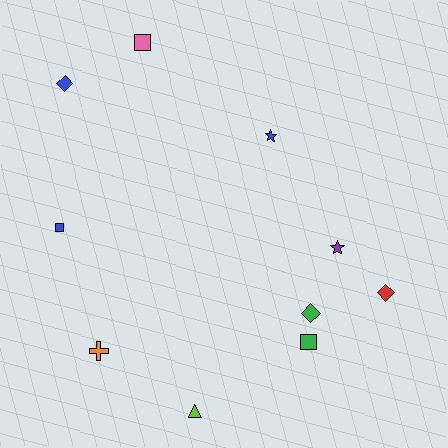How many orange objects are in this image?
There is 1 orange object.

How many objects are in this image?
There are 10 objects.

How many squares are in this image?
There are 3 squares.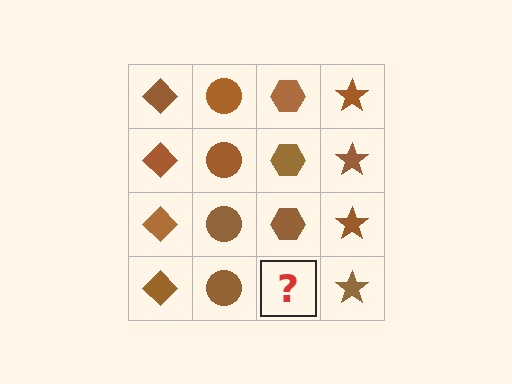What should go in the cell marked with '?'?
The missing cell should contain a brown hexagon.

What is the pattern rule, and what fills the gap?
The rule is that each column has a consistent shape. The gap should be filled with a brown hexagon.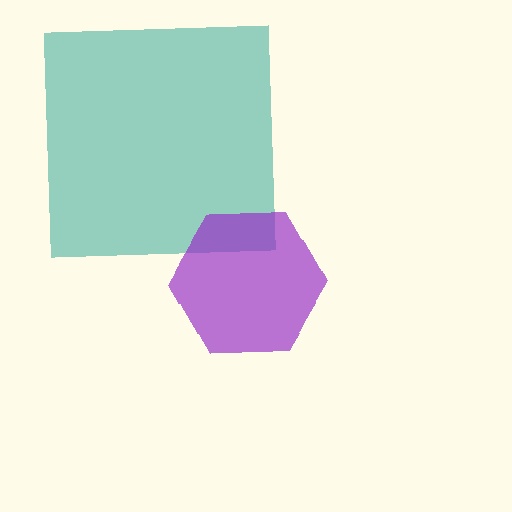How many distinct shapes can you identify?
There are 2 distinct shapes: a teal square, a purple hexagon.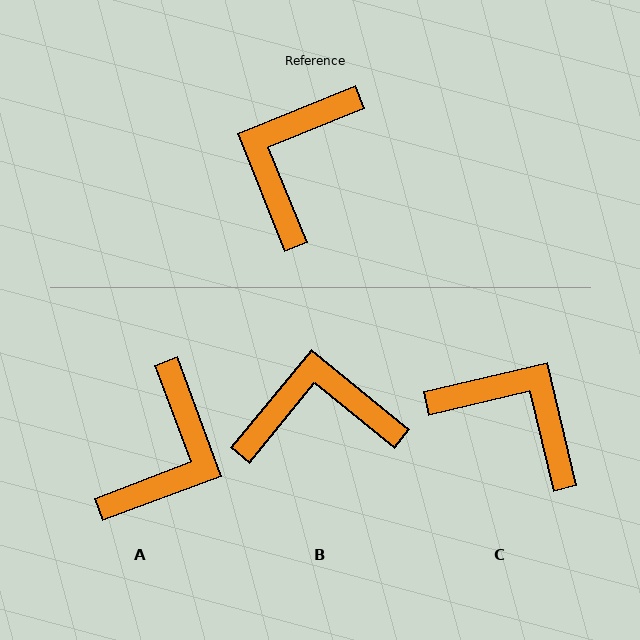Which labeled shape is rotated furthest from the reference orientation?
A, about 178 degrees away.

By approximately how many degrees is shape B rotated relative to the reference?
Approximately 61 degrees clockwise.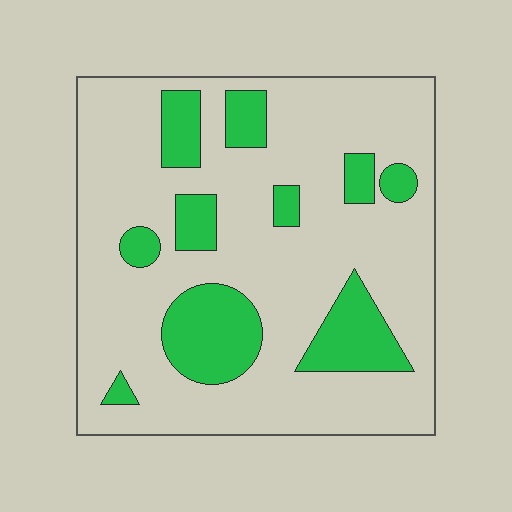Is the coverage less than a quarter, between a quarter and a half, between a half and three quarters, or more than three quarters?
Less than a quarter.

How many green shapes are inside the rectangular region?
10.